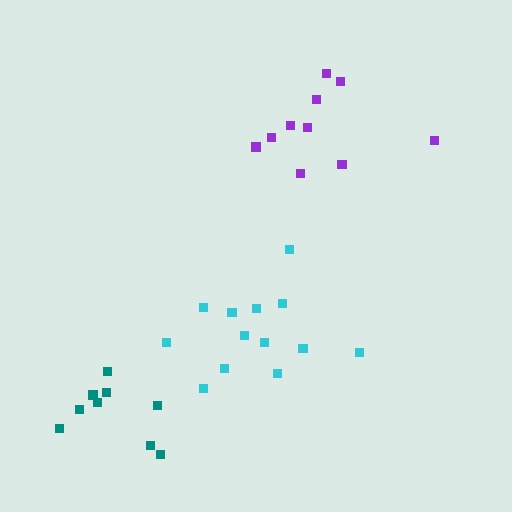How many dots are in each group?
Group 1: 10 dots, Group 2: 13 dots, Group 3: 9 dots (32 total).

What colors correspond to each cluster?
The clusters are colored: purple, cyan, teal.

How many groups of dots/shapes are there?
There are 3 groups.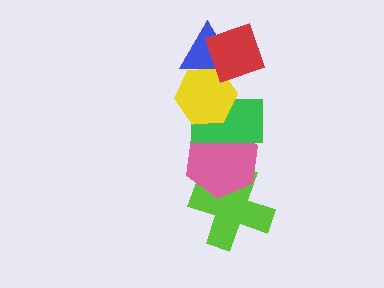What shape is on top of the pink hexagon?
The green rectangle is on top of the pink hexagon.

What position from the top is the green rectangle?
The green rectangle is 4th from the top.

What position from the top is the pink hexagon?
The pink hexagon is 5th from the top.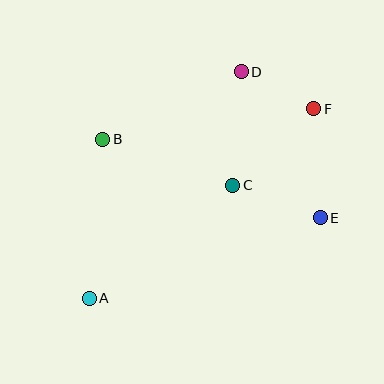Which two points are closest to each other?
Points D and F are closest to each other.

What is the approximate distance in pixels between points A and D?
The distance between A and D is approximately 272 pixels.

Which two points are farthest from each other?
Points A and F are farthest from each other.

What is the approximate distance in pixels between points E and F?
The distance between E and F is approximately 109 pixels.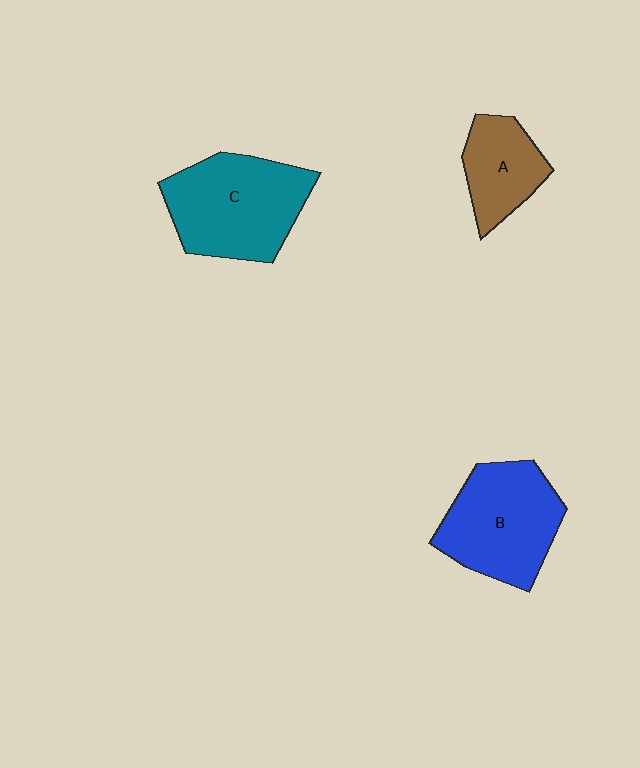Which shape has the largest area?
Shape C (teal).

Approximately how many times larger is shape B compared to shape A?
Approximately 1.7 times.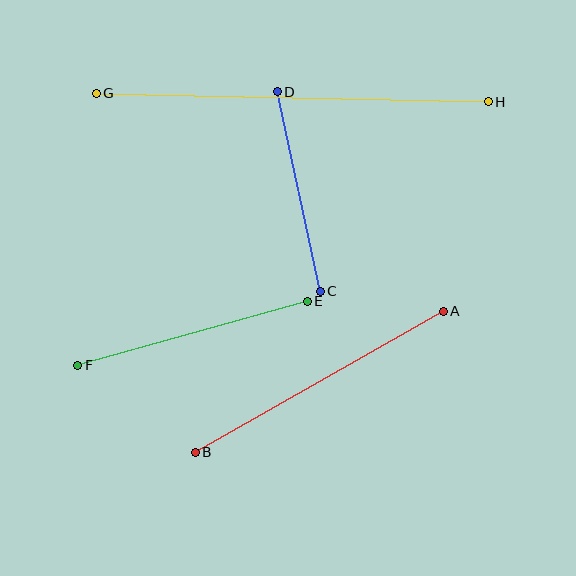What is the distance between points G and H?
The distance is approximately 392 pixels.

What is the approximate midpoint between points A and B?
The midpoint is at approximately (319, 382) pixels.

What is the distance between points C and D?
The distance is approximately 204 pixels.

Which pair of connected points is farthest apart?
Points G and H are farthest apart.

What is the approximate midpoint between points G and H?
The midpoint is at approximately (292, 98) pixels.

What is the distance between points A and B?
The distance is approximately 285 pixels.